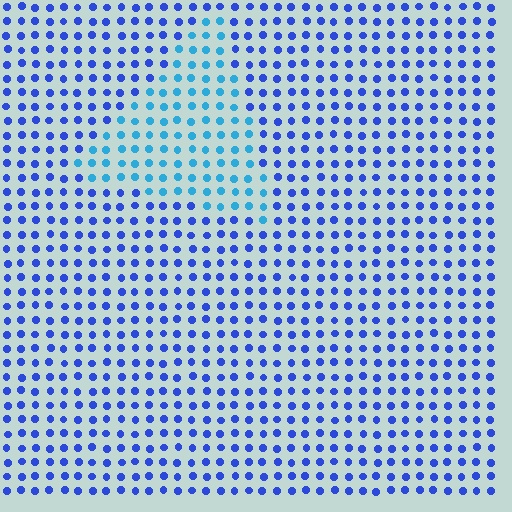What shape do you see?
I see a triangle.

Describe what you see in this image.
The image is filled with small blue elements in a uniform arrangement. A triangle-shaped region is visible where the elements are tinted to a slightly different hue, forming a subtle color boundary.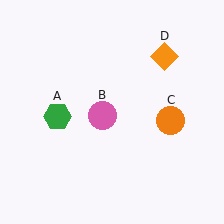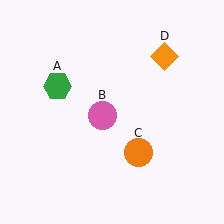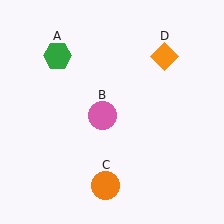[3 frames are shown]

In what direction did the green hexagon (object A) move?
The green hexagon (object A) moved up.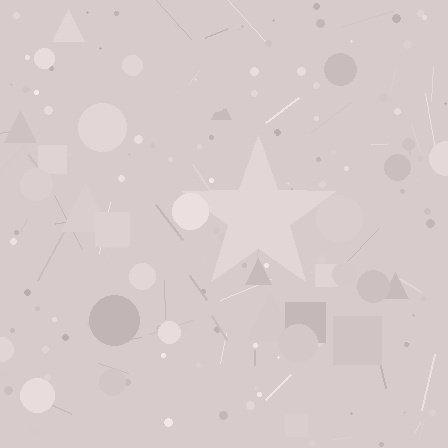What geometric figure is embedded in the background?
A star is embedded in the background.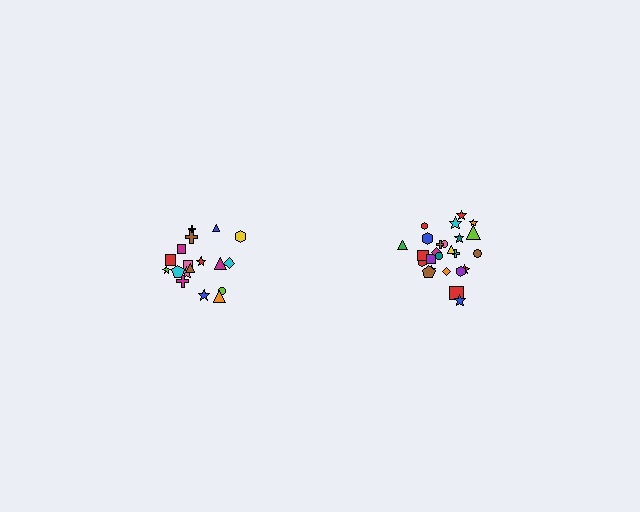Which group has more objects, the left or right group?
The right group.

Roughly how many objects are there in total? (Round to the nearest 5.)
Roughly 45 objects in total.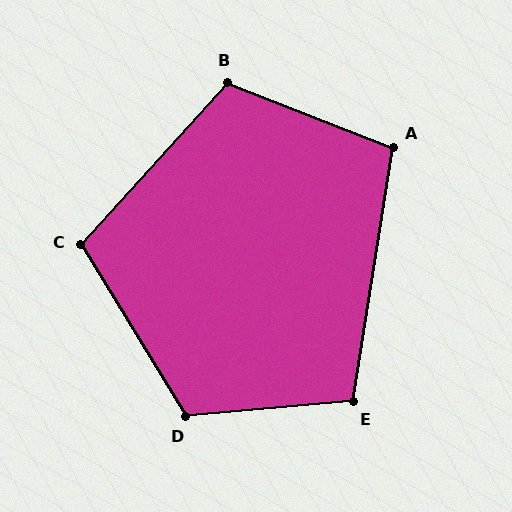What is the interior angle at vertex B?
Approximately 111 degrees (obtuse).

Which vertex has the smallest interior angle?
A, at approximately 102 degrees.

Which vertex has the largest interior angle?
D, at approximately 116 degrees.